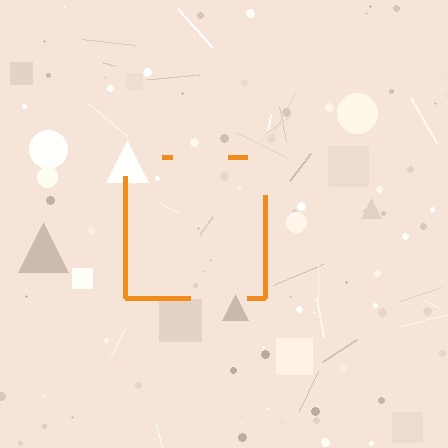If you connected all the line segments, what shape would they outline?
They would outline a square.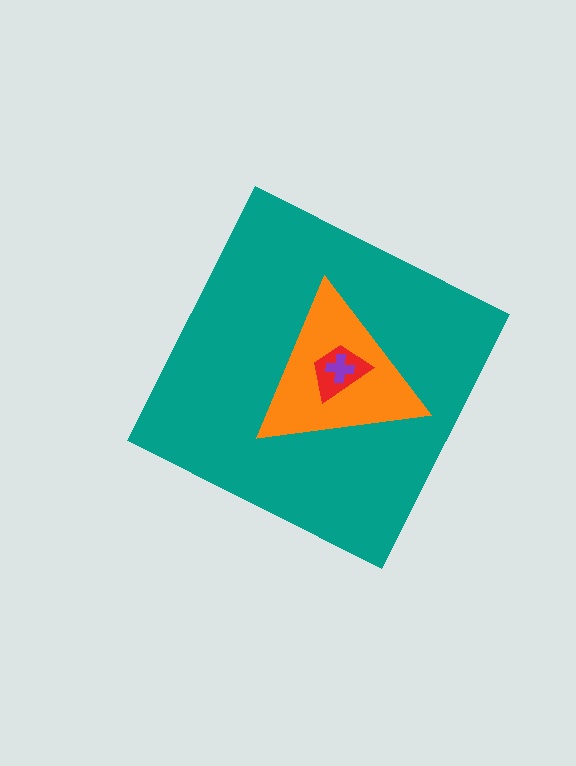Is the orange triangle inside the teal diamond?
Yes.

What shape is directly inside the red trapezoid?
The purple cross.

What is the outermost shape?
The teal diamond.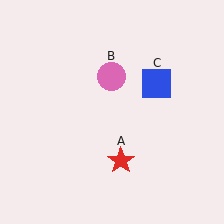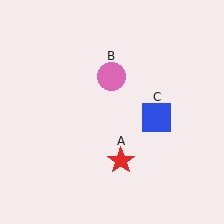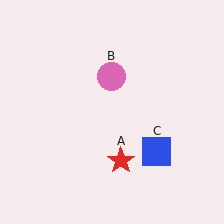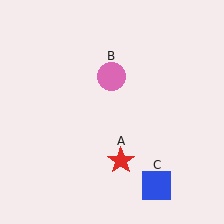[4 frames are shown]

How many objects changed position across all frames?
1 object changed position: blue square (object C).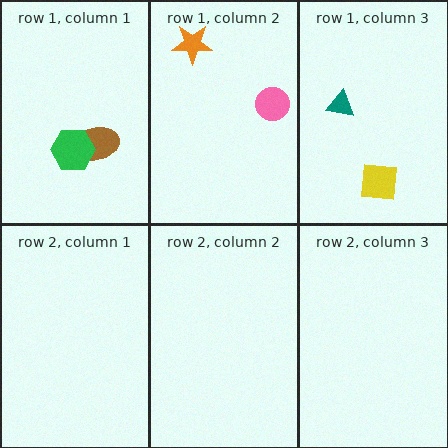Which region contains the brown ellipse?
The row 1, column 1 region.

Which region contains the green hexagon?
The row 1, column 1 region.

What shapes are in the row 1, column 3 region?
The yellow square, the teal triangle.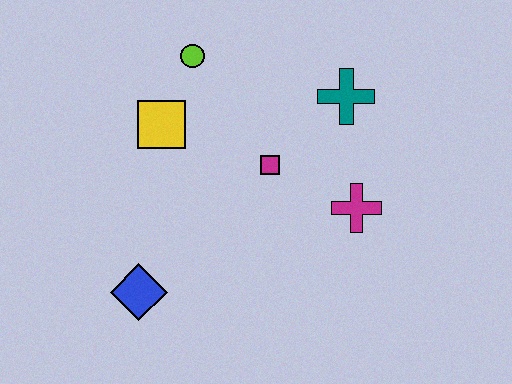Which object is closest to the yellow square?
The lime circle is closest to the yellow square.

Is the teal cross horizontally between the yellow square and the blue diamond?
No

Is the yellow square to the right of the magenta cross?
No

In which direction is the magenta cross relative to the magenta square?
The magenta cross is to the right of the magenta square.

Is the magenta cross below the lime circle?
Yes